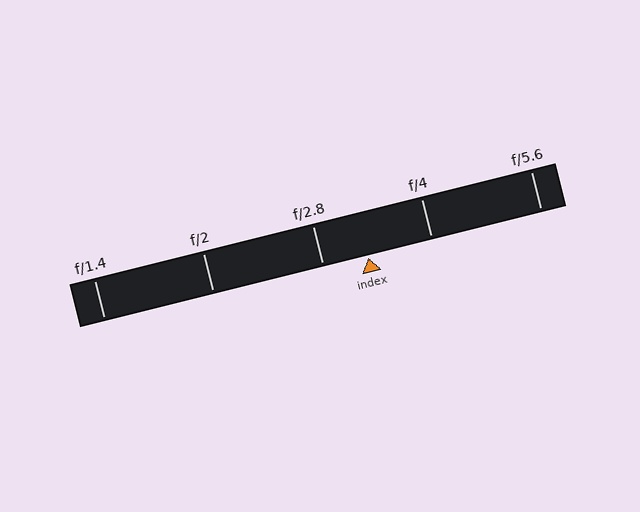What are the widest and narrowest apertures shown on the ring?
The widest aperture shown is f/1.4 and the narrowest is f/5.6.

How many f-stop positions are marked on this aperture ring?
There are 5 f-stop positions marked.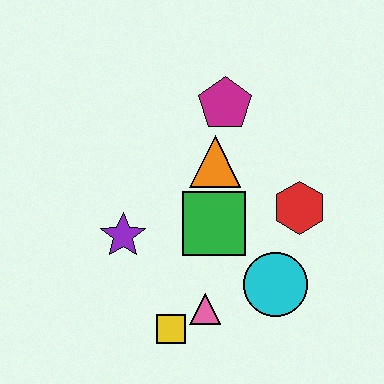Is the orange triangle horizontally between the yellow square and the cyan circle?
Yes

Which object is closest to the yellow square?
The pink triangle is closest to the yellow square.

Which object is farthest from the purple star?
The red hexagon is farthest from the purple star.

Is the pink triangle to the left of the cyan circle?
Yes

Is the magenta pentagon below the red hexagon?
No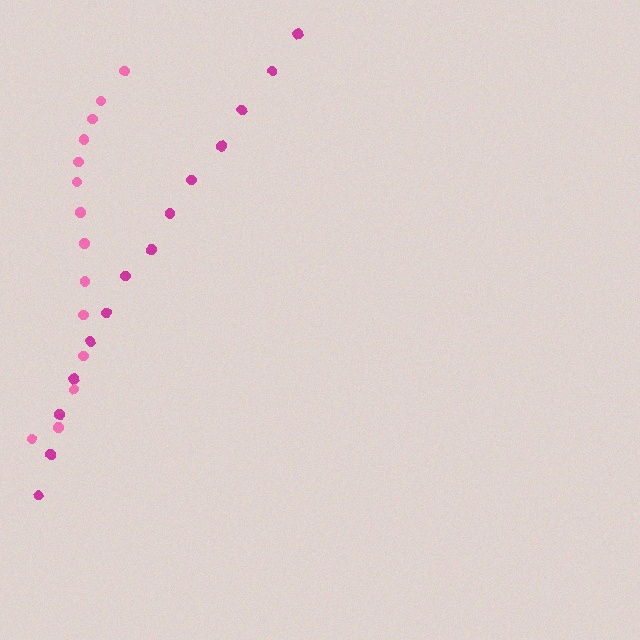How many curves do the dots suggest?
There are 2 distinct paths.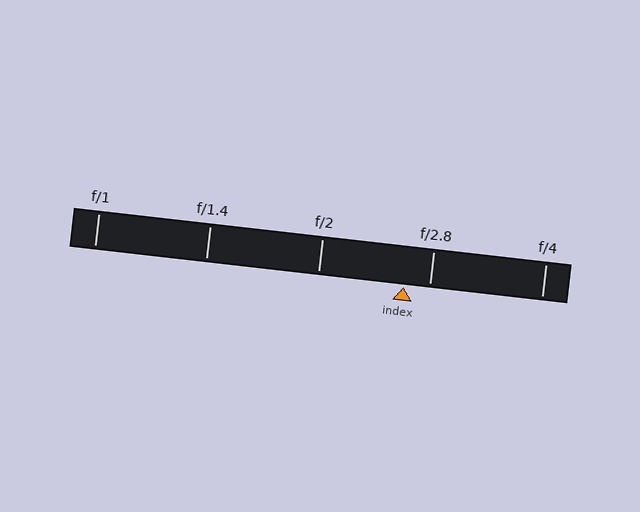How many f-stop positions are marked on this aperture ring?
There are 5 f-stop positions marked.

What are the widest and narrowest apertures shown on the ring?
The widest aperture shown is f/1 and the narrowest is f/4.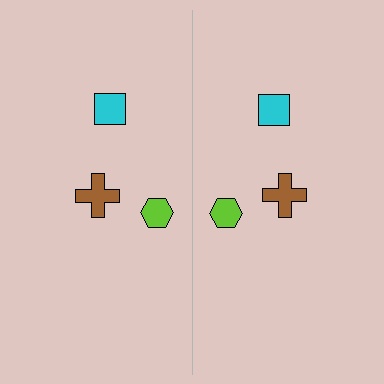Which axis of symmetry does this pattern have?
The pattern has a vertical axis of symmetry running through the center of the image.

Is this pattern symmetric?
Yes, this pattern has bilateral (reflection) symmetry.